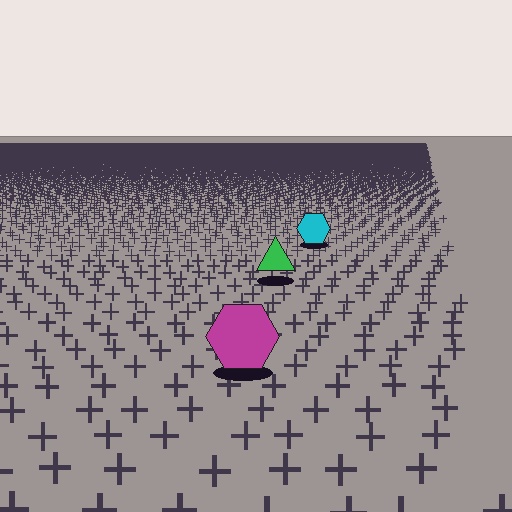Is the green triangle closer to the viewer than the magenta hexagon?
No. The magenta hexagon is closer — you can tell from the texture gradient: the ground texture is coarser near it.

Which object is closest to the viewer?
The magenta hexagon is closest. The texture marks near it are larger and more spread out.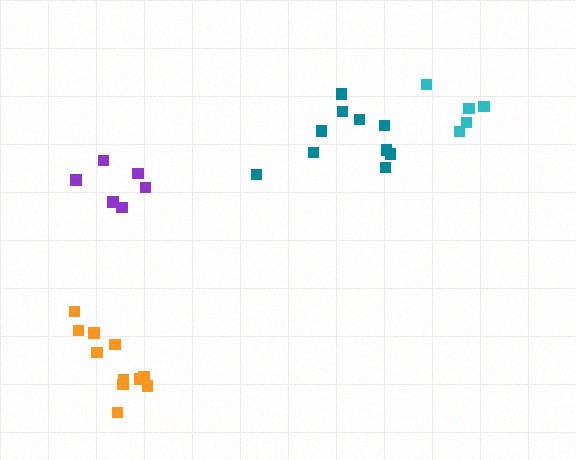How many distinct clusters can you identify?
There are 4 distinct clusters.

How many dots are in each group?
Group 1: 10 dots, Group 2: 5 dots, Group 3: 11 dots, Group 4: 6 dots (32 total).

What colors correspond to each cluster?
The clusters are colored: teal, cyan, orange, purple.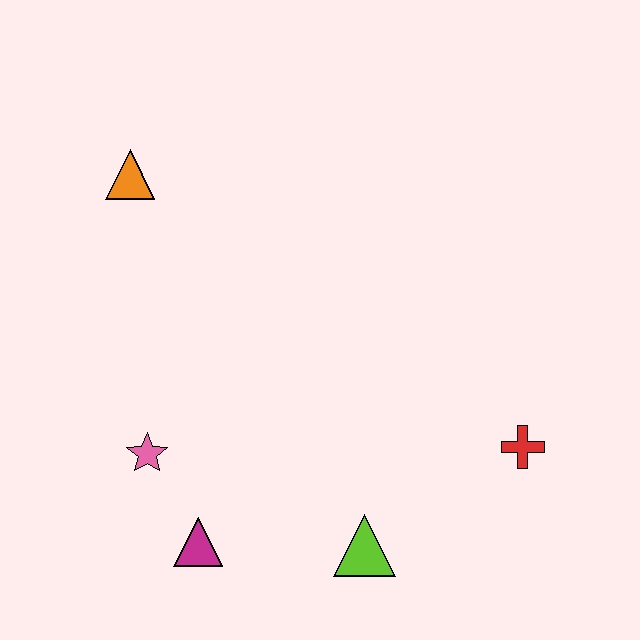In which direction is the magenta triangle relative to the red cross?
The magenta triangle is to the left of the red cross.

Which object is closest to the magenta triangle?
The pink star is closest to the magenta triangle.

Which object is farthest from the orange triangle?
The red cross is farthest from the orange triangle.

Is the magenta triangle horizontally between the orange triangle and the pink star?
No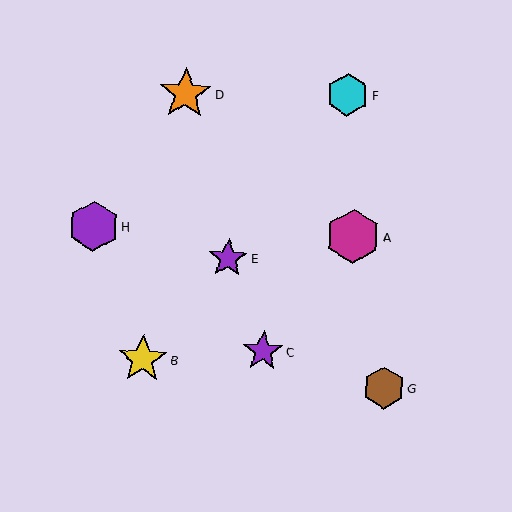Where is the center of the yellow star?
The center of the yellow star is at (143, 359).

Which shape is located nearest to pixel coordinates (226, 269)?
The purple star (labeled E) at (228, 258) is nearest to that location.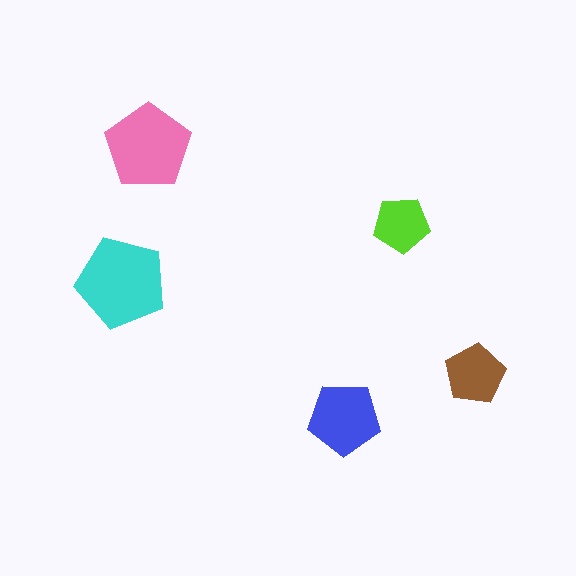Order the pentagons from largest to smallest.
the cyan one, the pink one, the blue one, the brown one, the lime one.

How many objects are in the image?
There are 5 objects in the image.